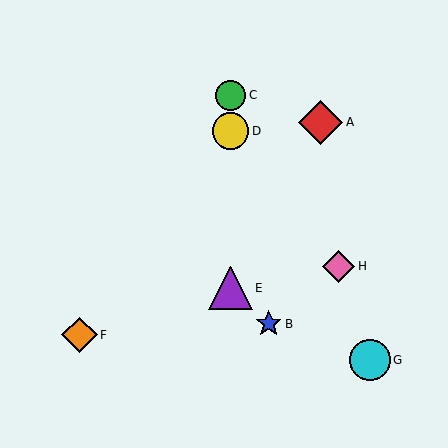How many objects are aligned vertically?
3 objects (C, D, E) are aligned vertically.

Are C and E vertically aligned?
Yes, both are at x≈230.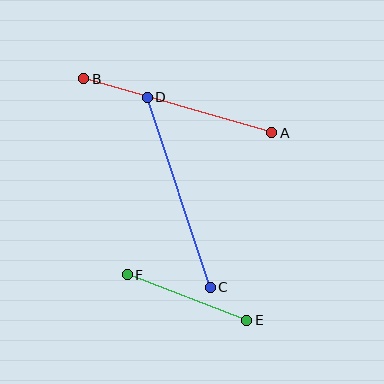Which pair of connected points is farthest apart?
Points C and D are farthest apart.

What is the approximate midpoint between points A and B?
The midpoint is at approximately (178, 106) pixels.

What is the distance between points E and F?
The distance is approximately 128 pixels.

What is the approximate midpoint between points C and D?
The midpoint is at approximately (179, 192) pixels.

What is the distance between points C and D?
The distance is approximately 200 pixels.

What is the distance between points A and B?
The distance is approximately 195 pixels.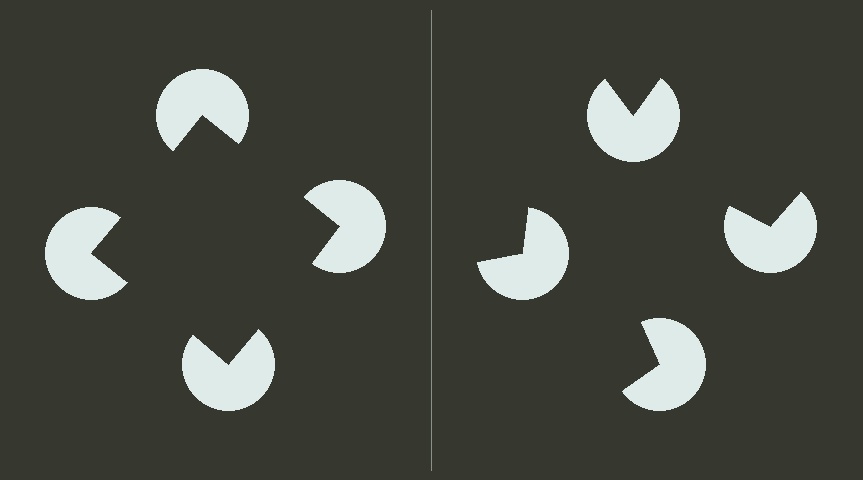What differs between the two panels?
The pac-man discs are positioned identically on both sides; only the wedge orientations differ. On the left they align to a square; on the right they are misaligned.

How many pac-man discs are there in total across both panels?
8 — 4 on each side.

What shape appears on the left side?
An illusory square.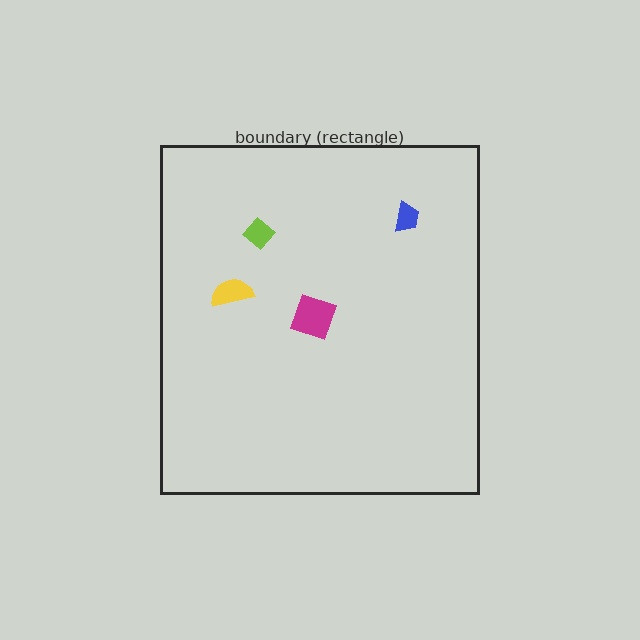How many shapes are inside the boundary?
4 inside, 0 outside.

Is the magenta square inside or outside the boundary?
Inside.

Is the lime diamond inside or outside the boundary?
Inside.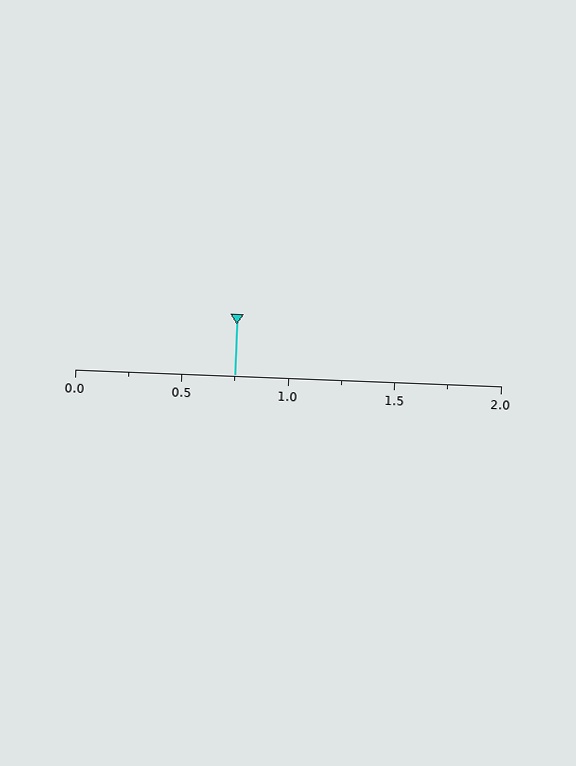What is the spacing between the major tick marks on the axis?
The major ticks are spaced 0.5 apart.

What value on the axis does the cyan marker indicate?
The marker indicates approximately 0.75.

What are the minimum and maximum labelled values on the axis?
The axis runs from 0.0 to 2.0.